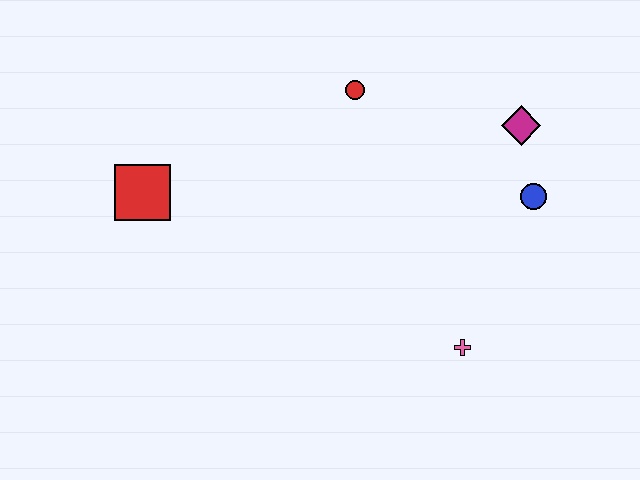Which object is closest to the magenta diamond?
The blue circle is closest to the magenta diamond.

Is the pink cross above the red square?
No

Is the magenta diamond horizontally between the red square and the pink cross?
No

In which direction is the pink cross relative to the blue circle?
The pink cross is below the blue circle.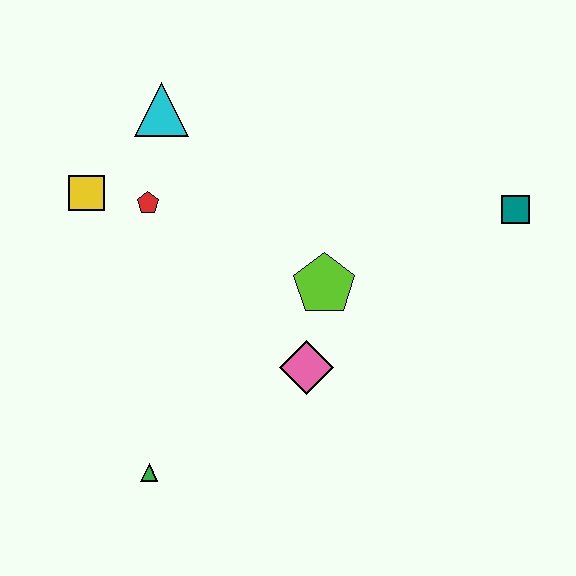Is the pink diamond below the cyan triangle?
Yes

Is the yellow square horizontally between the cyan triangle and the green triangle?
No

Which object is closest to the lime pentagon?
The pink diamond is closest to the lime pentagon.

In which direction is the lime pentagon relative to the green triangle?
The lime pentagon is above the green triangle.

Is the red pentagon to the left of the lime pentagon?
Yes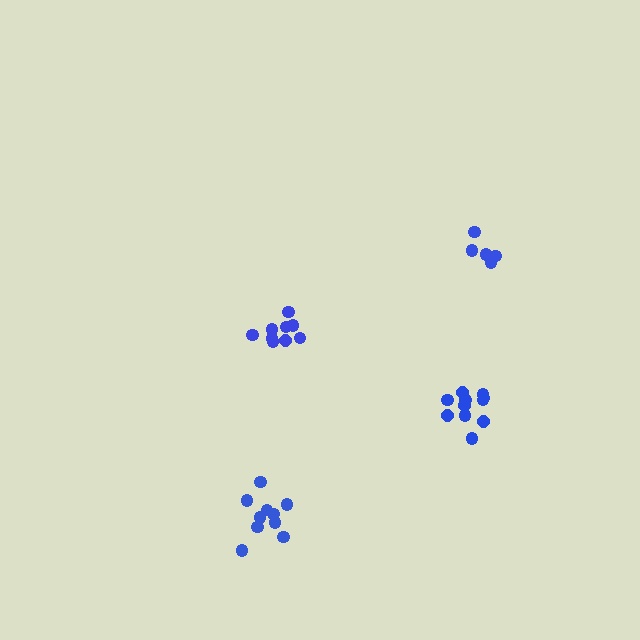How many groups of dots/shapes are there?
There are 4 groups.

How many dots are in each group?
Group 1: 10 dots, Group 2: 9 dots, Group 3: 11 dots, Group 4: 5 dots (35 total).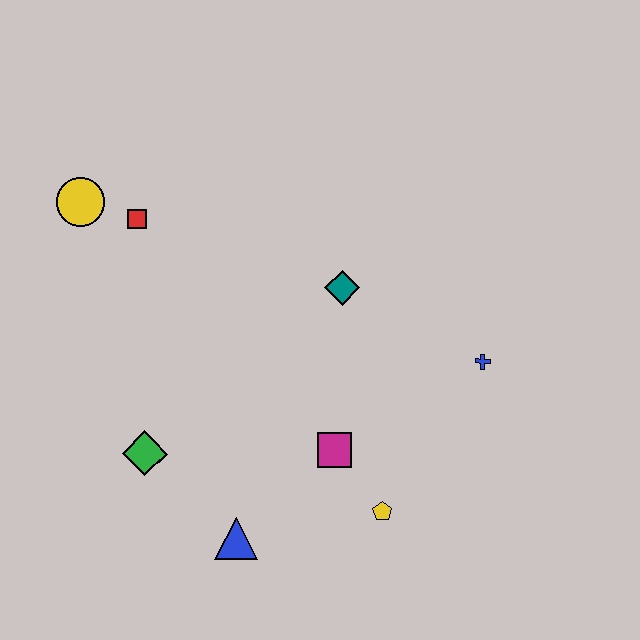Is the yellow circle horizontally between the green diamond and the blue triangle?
No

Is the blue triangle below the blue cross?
Yes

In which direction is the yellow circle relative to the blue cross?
The yellow circle is to the left of the blue cross.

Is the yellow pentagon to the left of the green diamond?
No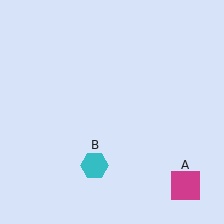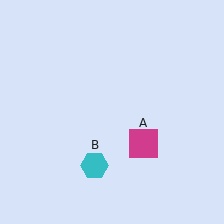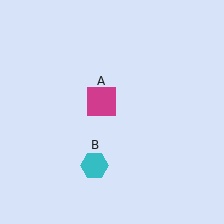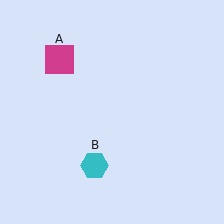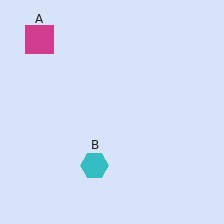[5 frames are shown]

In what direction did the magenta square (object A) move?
The magenta square (object A) moved up and to the left.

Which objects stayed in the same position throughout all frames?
Cyan hexagon (object B) remained stationary.